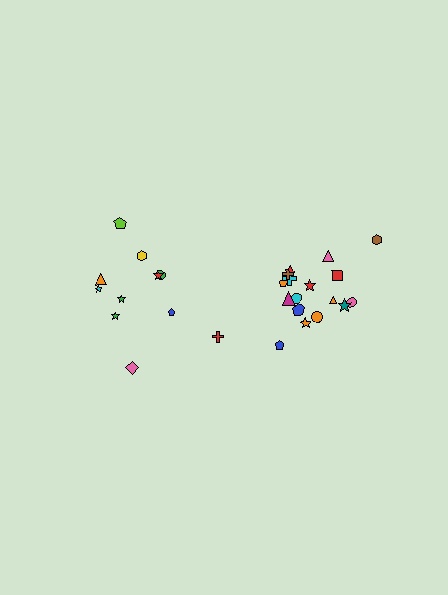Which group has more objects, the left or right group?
The right group.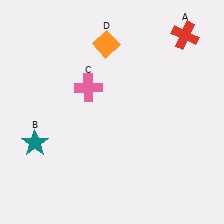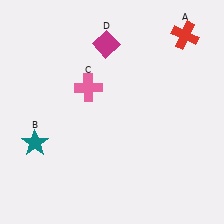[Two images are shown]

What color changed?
The diamond (D) changed from orange in Image 1 to magenta in Image 2.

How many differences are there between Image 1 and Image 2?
There is 1 difference between the two images.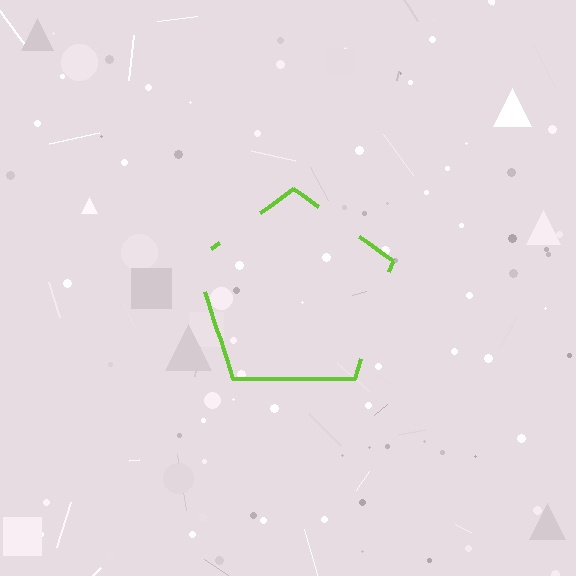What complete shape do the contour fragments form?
The contour fragments form a pentagon.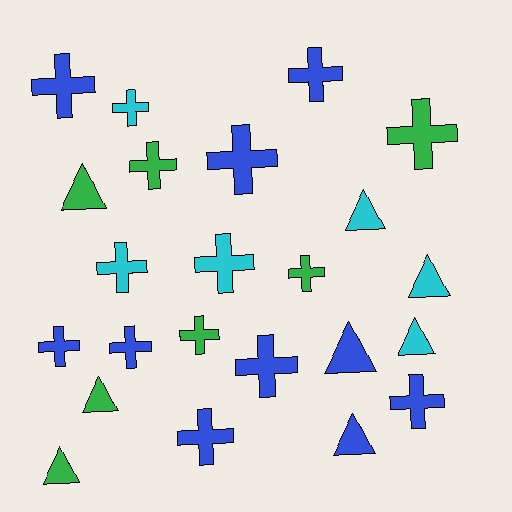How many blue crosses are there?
There are 8 blue crosses.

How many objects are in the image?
There are 23 objects.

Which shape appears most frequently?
Cross, with 15 objects.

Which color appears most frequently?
Blue, with 10 objects.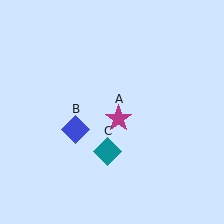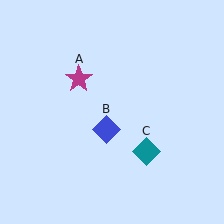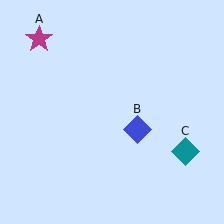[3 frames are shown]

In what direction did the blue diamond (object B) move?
The blue diamond (object B) moved right.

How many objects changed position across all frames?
3 objects changed position: magenta star (object A), blue diamond (object B), teal diamond (object C).